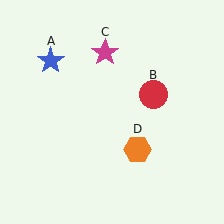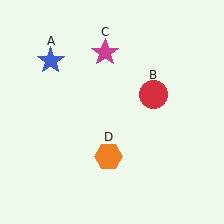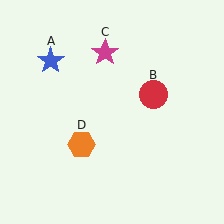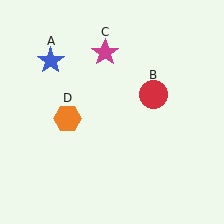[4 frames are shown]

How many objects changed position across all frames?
1 object changed position: orange hexagon (object D).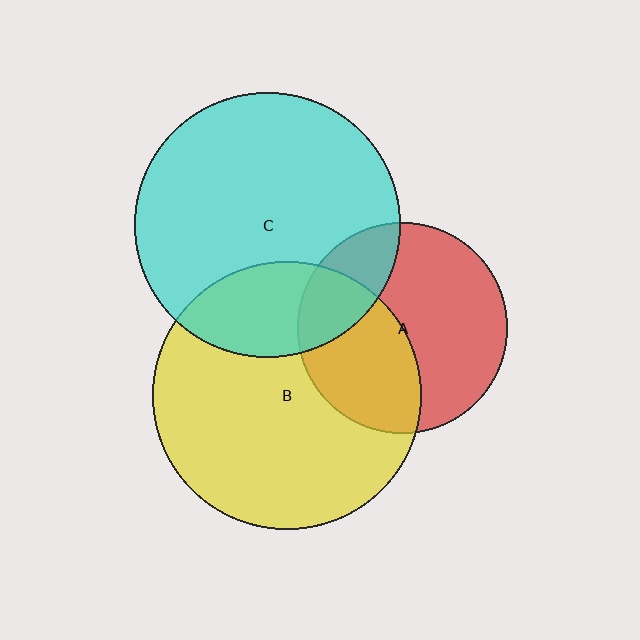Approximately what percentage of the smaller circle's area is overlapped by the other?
Approximately 40%.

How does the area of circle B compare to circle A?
Approximately 1.6 times.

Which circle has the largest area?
Circle B (yellow).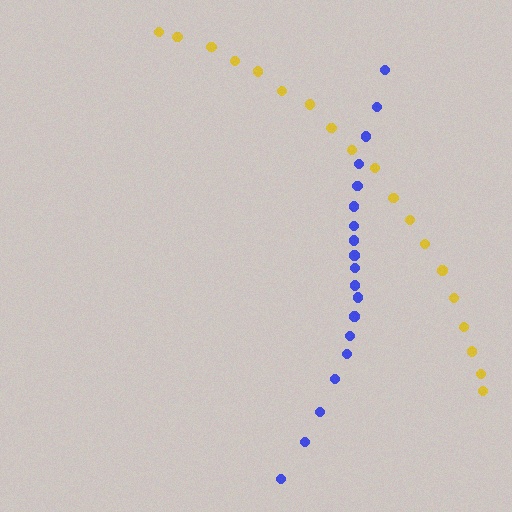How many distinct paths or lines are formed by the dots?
There are 2 distinct paths.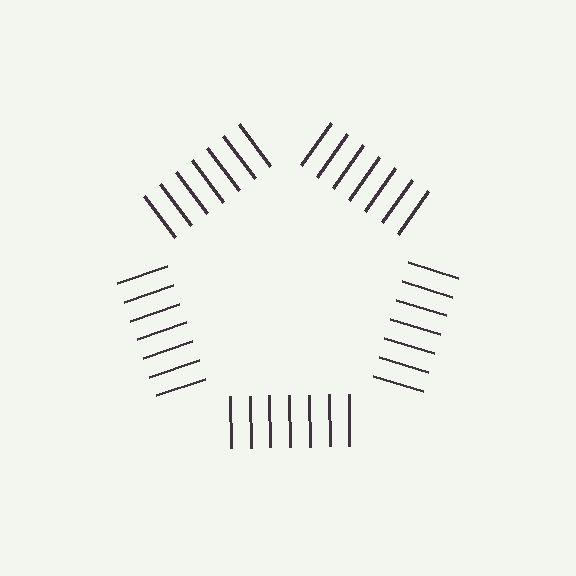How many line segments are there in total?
35 — 7 along each of the 5 edges.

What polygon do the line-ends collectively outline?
An illusory pentagon — the line segments terminate on its edges but no continuous stroke is drawn.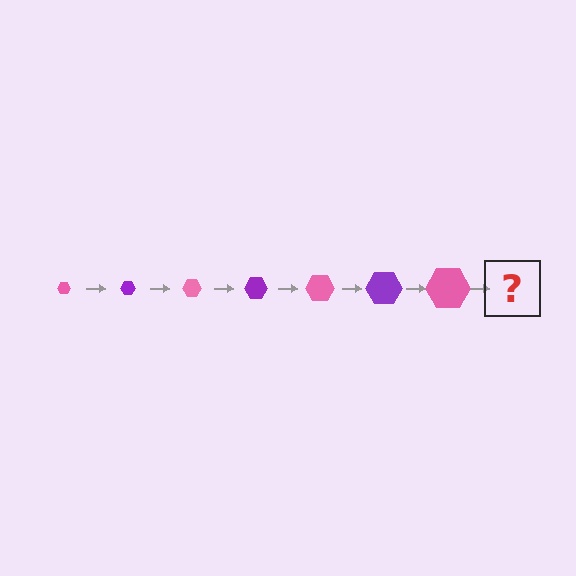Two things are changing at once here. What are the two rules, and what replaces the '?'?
The two rules are that the hexagon grows larger each step and the color cycles through pink and purple. The '?' should be a purple hexagon, larger than the previous one.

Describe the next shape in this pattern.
It should be a purple hexagon, larger than the previous one.